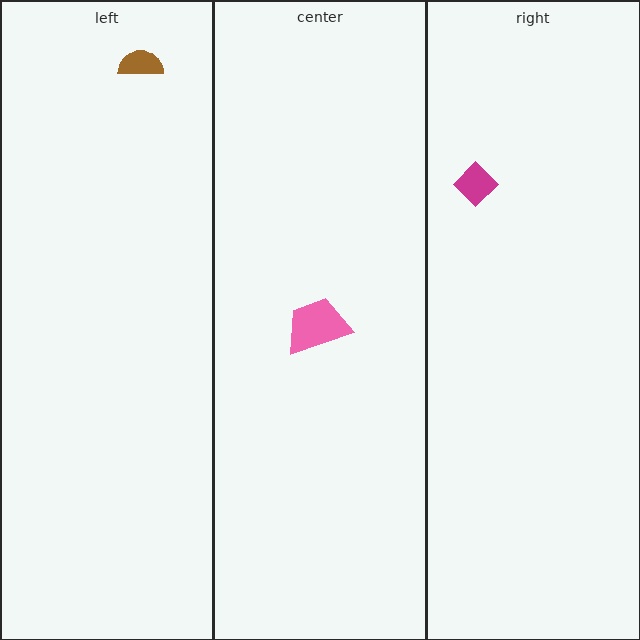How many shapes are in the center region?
1.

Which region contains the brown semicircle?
The left region.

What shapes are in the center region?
The pink trapezoid.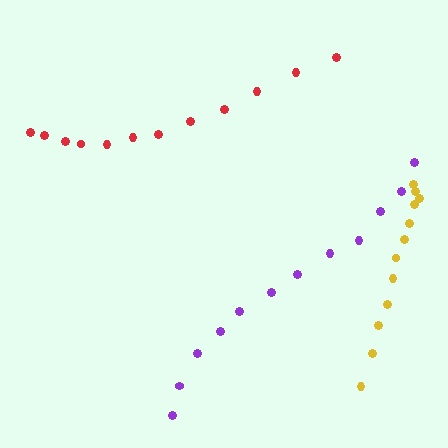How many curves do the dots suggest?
There are 3 distinct paths.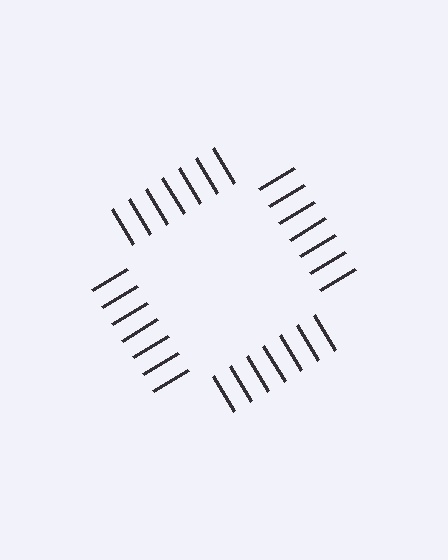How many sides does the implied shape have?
4 sides — the line-ends trace a square.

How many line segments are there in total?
28 — 7 along each of the 4 edges.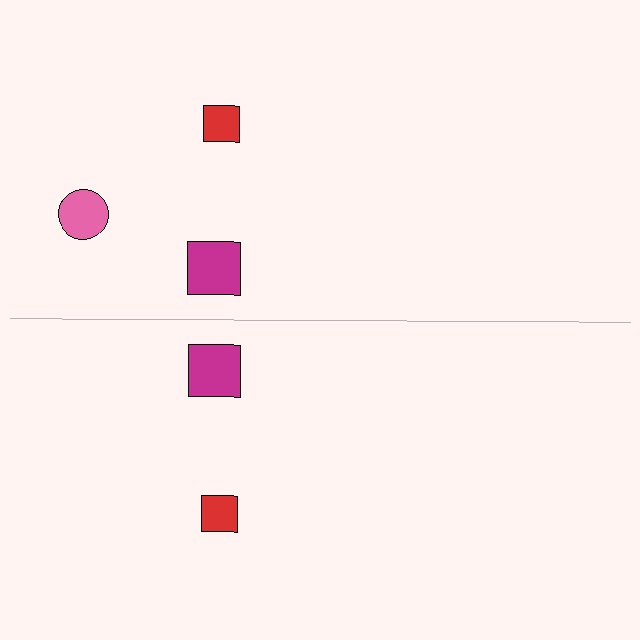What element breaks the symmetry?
A pink circle is missing from the bottom side.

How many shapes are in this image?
There are 5 shapes in this image.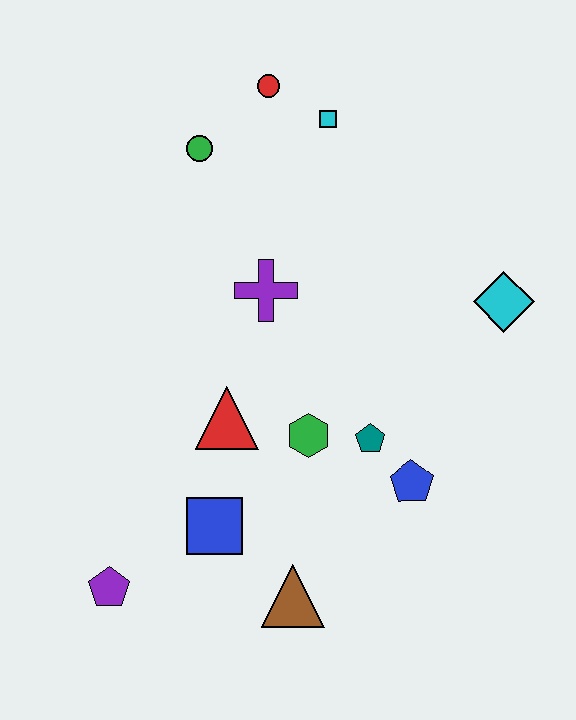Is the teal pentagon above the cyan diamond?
No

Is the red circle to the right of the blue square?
Yes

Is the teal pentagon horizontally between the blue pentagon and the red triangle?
Yes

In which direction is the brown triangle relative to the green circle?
The brown triangle is below the green circle.